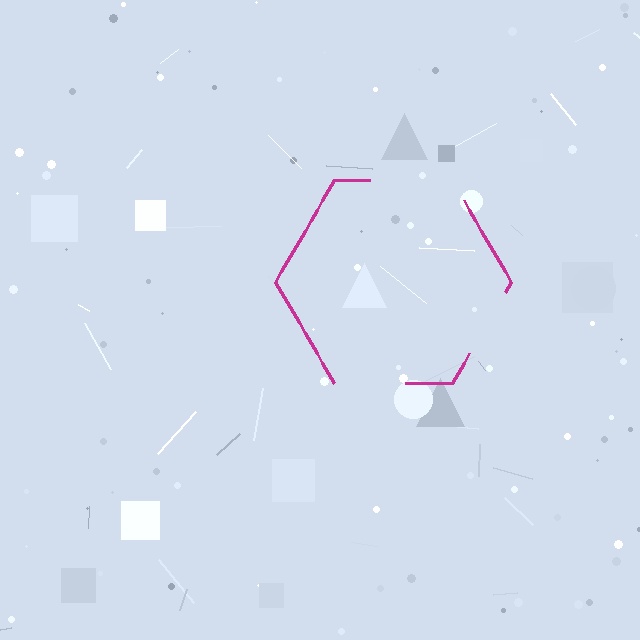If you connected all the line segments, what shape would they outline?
They would outline a hexagon.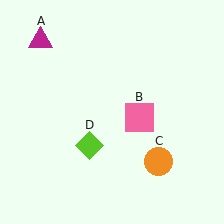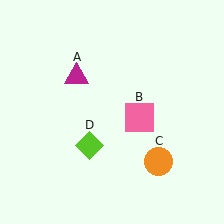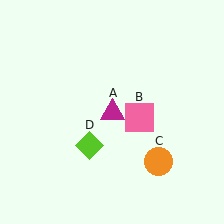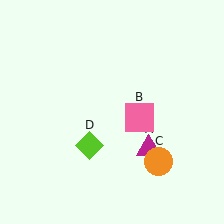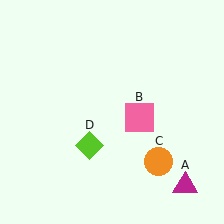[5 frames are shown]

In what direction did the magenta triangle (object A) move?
The magenta triangle (object A) moved down and to the right.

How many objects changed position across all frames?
1 object changed position: magenta triangle (object A).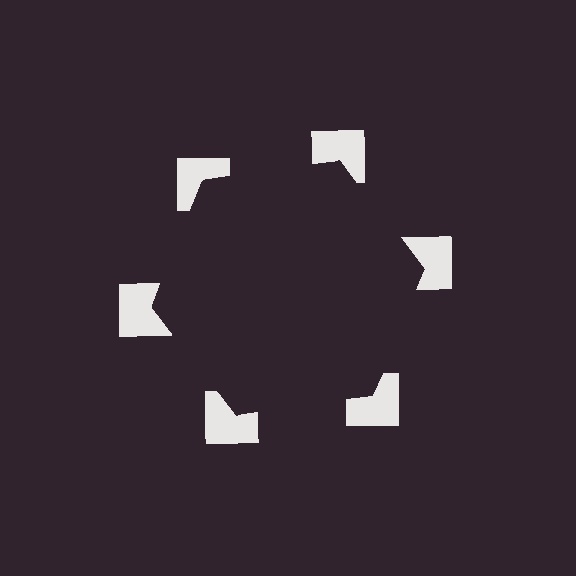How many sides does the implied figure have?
6 sides.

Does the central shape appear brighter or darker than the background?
It typically appears slightly darker than the background, even though no actual brightness change is drawn.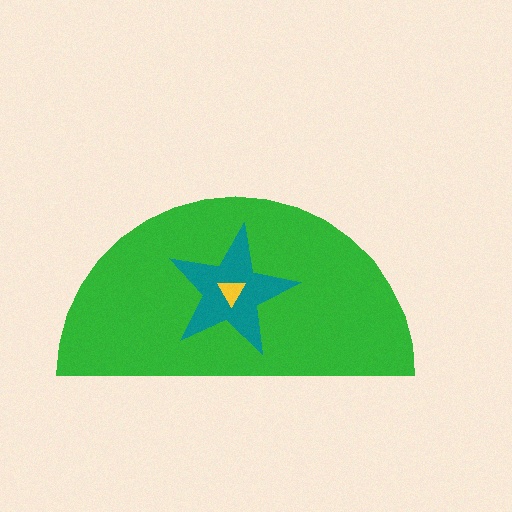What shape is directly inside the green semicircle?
The teal star.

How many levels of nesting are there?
3.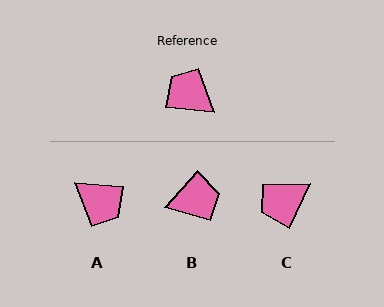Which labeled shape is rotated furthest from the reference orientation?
A, about 178 degrees away.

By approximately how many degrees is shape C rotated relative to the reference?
Approximately 72 degrees counter-clockwise.